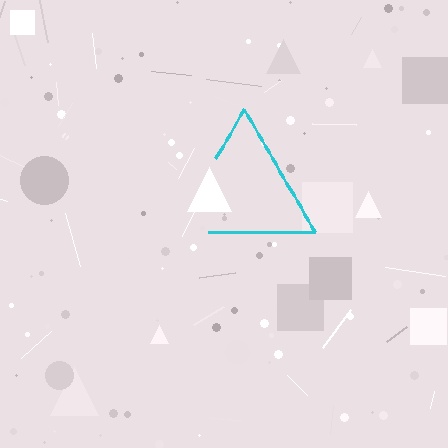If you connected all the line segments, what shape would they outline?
They would outline a triangle.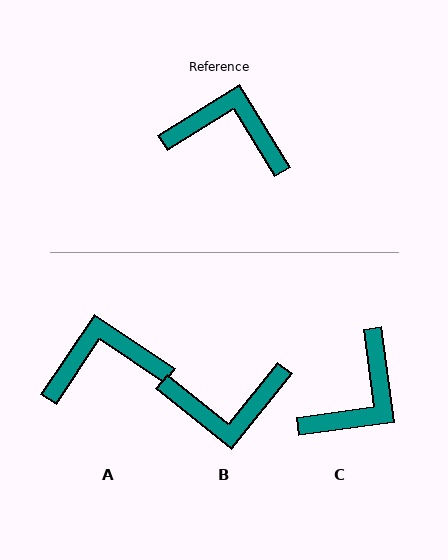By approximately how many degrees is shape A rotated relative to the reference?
Approximately 24 degrees counter-clockwise.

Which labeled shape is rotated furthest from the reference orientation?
B, about 160 degrees away.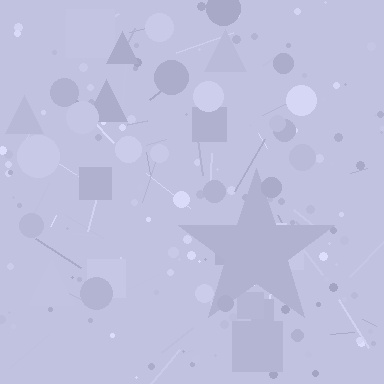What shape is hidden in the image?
A star is hidden in the image.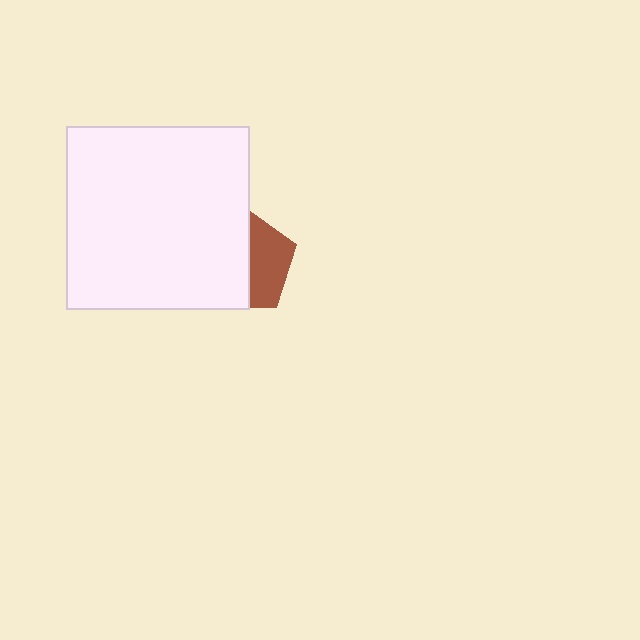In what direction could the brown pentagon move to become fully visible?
The brown pentagon could move right. That would shift it out from behind the white square entirely.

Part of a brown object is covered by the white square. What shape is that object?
It is a pentagon.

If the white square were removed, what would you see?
You would see the complete brown pentagon.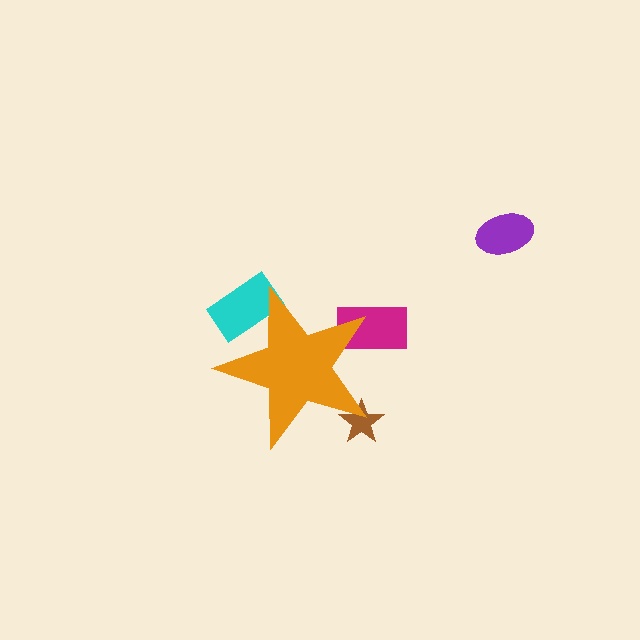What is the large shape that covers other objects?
An orange star.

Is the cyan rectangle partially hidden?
Yes, the cyan rectangle is partially hidden behind the orange star.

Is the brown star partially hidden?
Yes, the brown star is partially hidden behind the orange star.